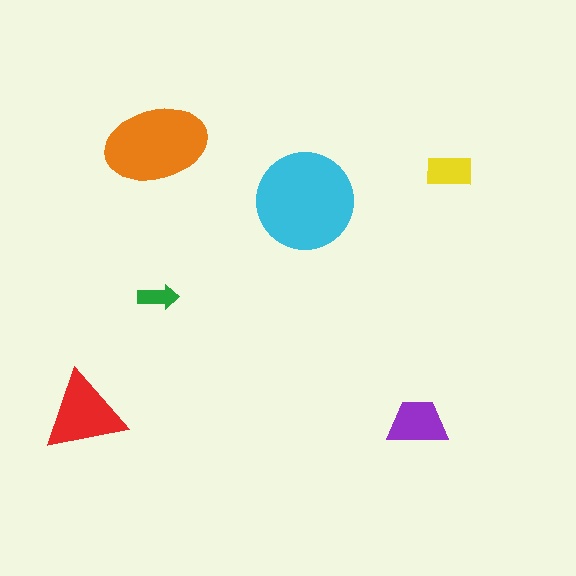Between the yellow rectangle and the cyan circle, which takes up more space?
The cyan circle.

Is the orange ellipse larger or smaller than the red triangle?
Larger.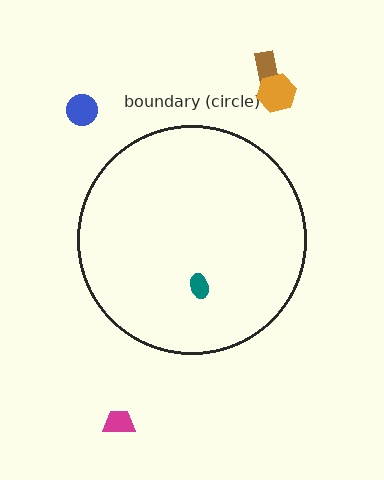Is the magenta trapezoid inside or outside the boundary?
Outside.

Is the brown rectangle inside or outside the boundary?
Outside.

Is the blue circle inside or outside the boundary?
Outside.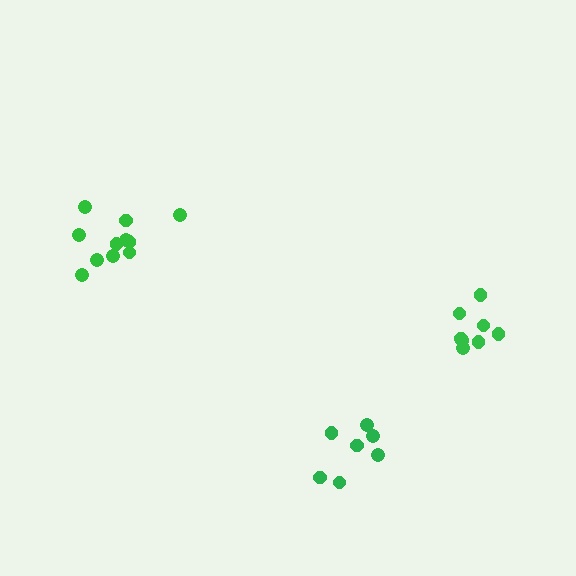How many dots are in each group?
Group 1: 7 dots, Group 2: 8 dots, Group 3: 11 dots (26 total).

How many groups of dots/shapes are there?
There are 3 groups.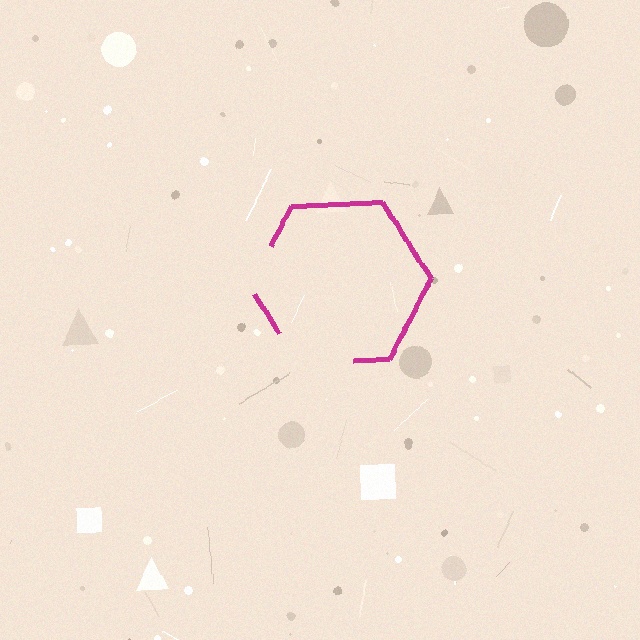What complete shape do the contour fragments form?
The contour fragments form a hexagon.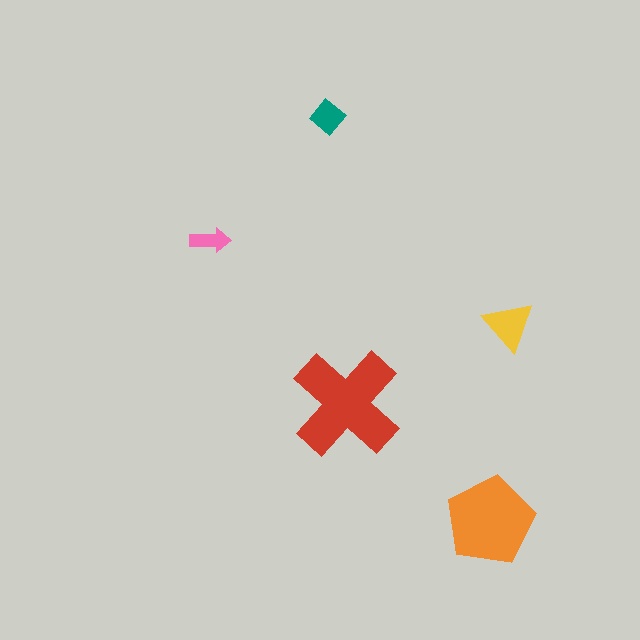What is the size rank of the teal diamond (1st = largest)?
4th.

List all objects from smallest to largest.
The pink arrow, the teal diamond, the yellow triangle, the orange pentagon, the red cross.